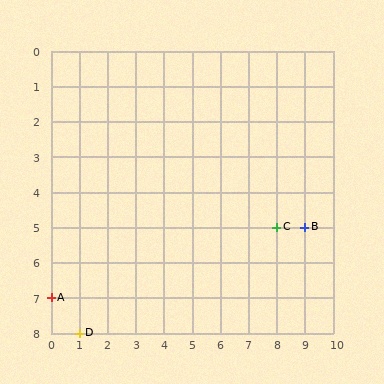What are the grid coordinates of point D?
Point D is at grid coordinates (1, 8).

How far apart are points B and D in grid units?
Points B and D are 8 columns and 3 rows apart (about 8.5 grid units diagonally).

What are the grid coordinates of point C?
Point C is at grid coordinates (8, 5).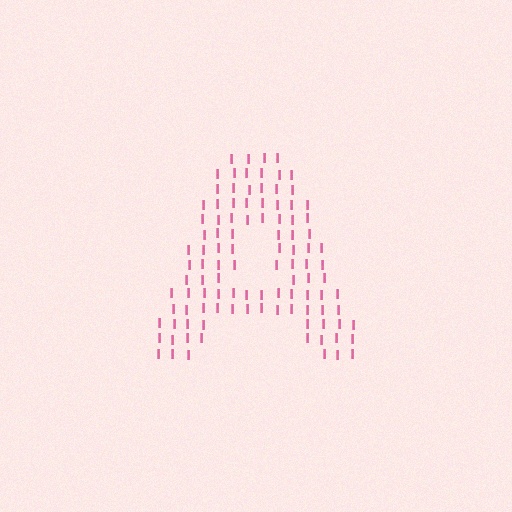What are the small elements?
The small elements are letter I's.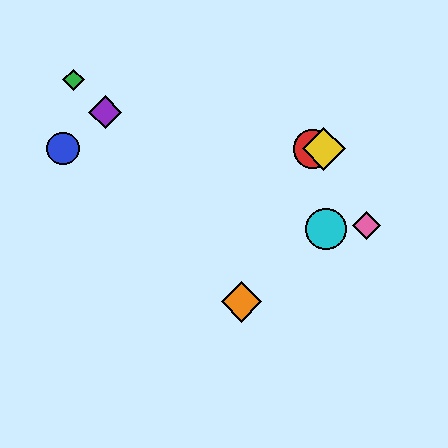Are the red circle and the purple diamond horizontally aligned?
No, the red circle is at y≈149 and the purple diamond is at y≈112.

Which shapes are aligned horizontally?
The red circle, the blue circle, the yellow diamond are aligned horizontally.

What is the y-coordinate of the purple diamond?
The purple diamond is at y≈112.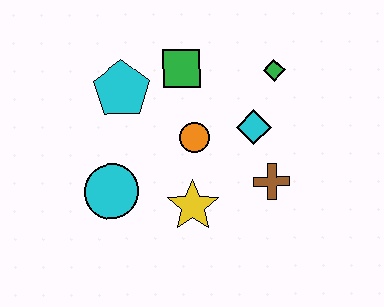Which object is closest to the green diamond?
The cyan diamond is closest to the green diamond.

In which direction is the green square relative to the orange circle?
The green square is above the orange circle.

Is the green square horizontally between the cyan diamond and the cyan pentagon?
Yes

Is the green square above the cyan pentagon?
Yes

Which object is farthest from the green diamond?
The cyan circle is farthest from the green diamond.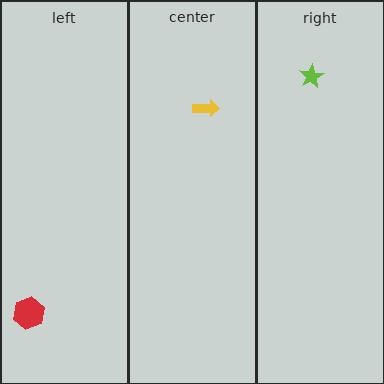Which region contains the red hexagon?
The left region.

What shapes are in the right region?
The lime star.